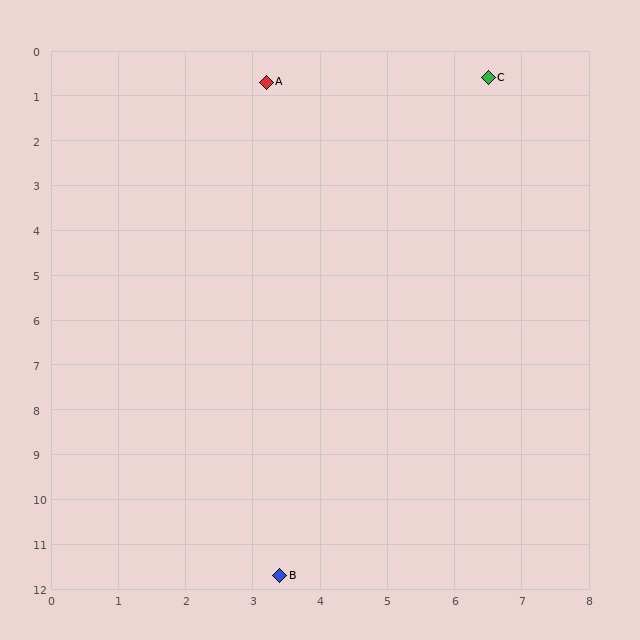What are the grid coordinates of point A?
Point A is at approximately (3.2, 0.7).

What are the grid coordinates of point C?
Point C is at approximately (6.5, 0.6).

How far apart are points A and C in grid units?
Points A and C are about 3.3 grid units apart.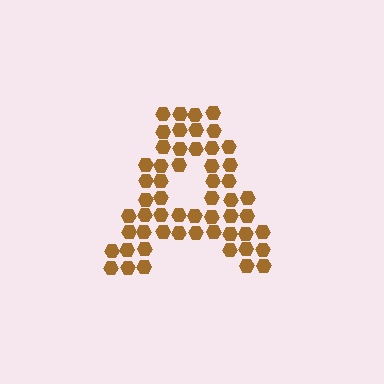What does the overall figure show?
The overall figure shows the letter A.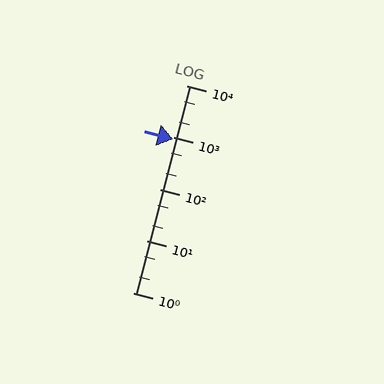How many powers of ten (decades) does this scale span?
The scale spans 4 decades, from 1 to 10000.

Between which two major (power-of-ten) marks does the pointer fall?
The pointer is between 100 and 1000.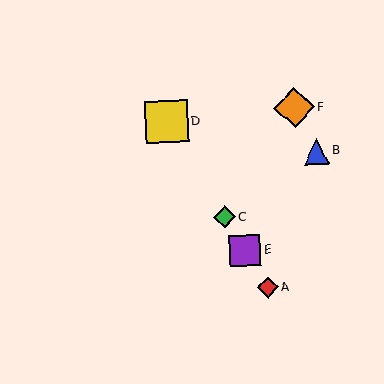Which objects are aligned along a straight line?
Objects A, C, D, E are aligned along a straight line.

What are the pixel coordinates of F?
Object F is at (294, 108).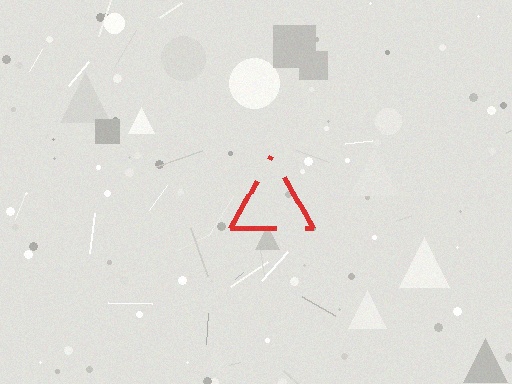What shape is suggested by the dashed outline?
The dashed outline suggests a triangle.